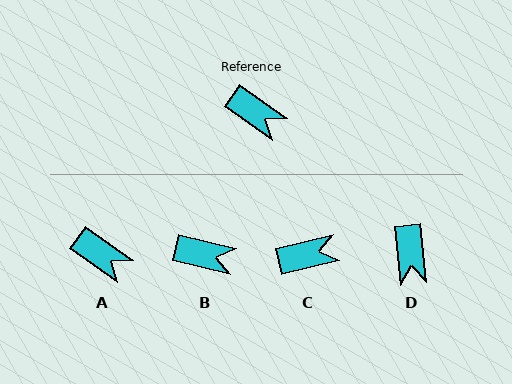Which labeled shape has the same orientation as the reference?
A.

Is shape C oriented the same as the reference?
No, it is off by about 49 degrees.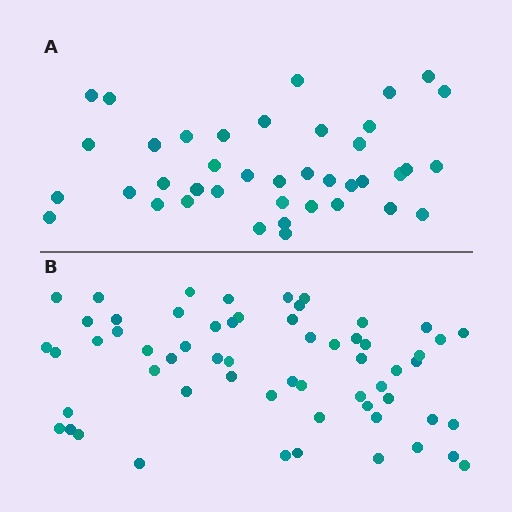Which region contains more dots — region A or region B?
Region B (the bottom region) has more dots.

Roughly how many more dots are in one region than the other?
Region B has approximately 20 more dots than region A.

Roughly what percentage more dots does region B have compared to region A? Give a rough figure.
About 50% more.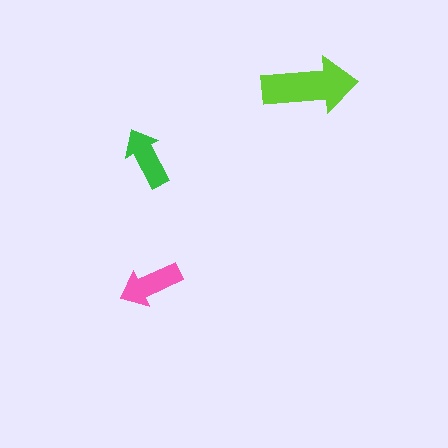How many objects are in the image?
There are 3 objects in the image.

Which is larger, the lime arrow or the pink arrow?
The lime one.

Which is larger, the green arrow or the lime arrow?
The lime one.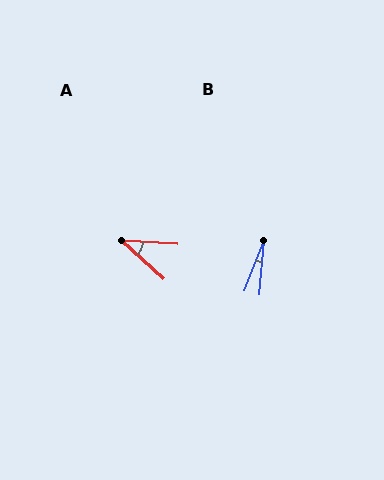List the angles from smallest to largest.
B (16°), A (39°).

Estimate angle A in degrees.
Approximately 39 degrees.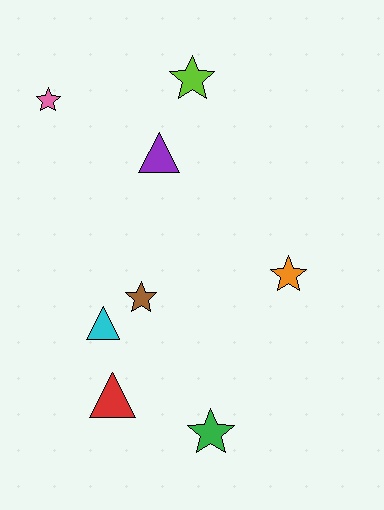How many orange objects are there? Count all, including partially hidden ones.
There is 1 orange object.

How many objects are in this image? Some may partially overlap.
There are 8 objects.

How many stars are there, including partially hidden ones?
There are 5 stars.